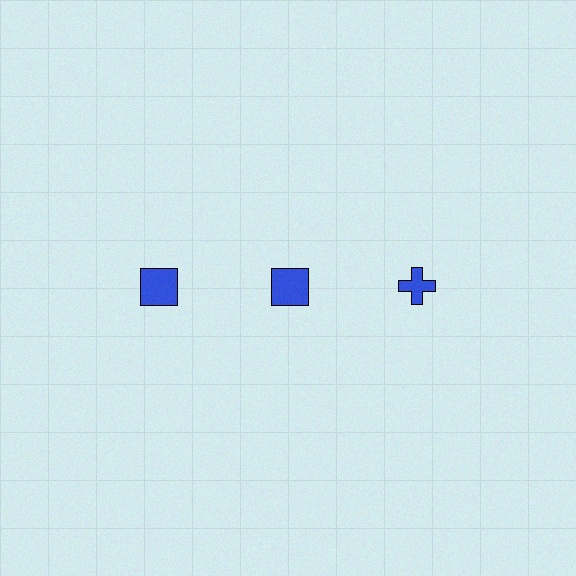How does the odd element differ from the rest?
It has a different shape: cross instead of square.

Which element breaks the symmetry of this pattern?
The blue cross in the top row, center column breaks the symmetry. All other shapes are blue squares.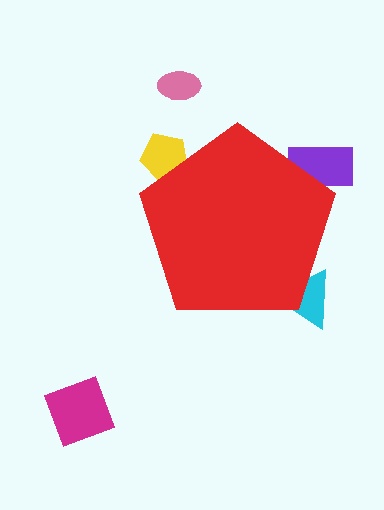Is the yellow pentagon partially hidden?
Yes, the yellow pentagon is partially hidden behind the red pentagon.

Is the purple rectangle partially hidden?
Yes, the purple rectangle is partially hidden behind the red pentagon.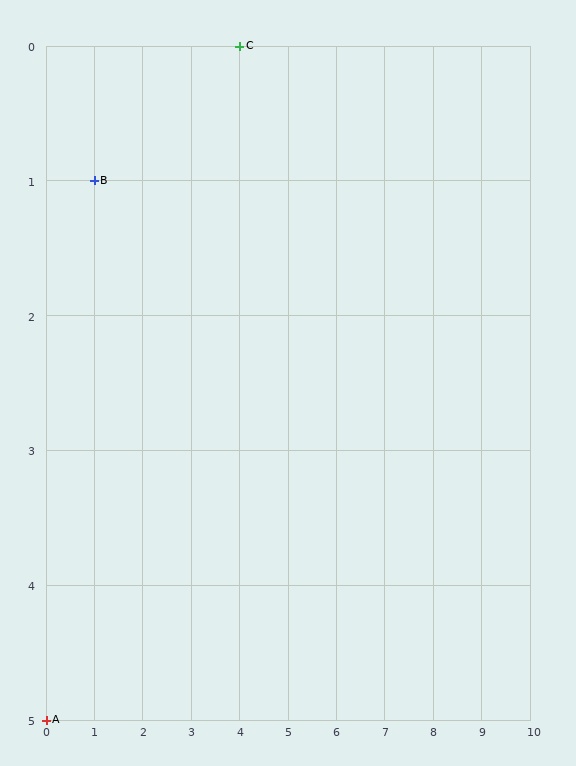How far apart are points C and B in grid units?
Points C and B are 3 columns and 1 row apart (about 3.2 grid units diagonally).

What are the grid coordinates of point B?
Point B is at grid coordinates (1, 1).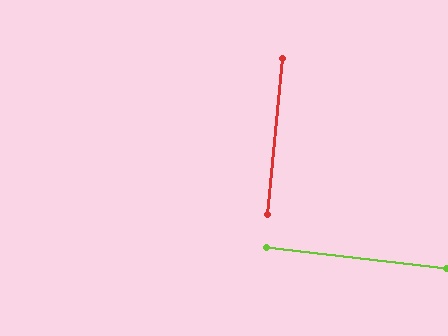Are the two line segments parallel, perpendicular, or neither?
Perpendicular — they meet at approximately 89°.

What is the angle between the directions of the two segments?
Approximately 89 degrees.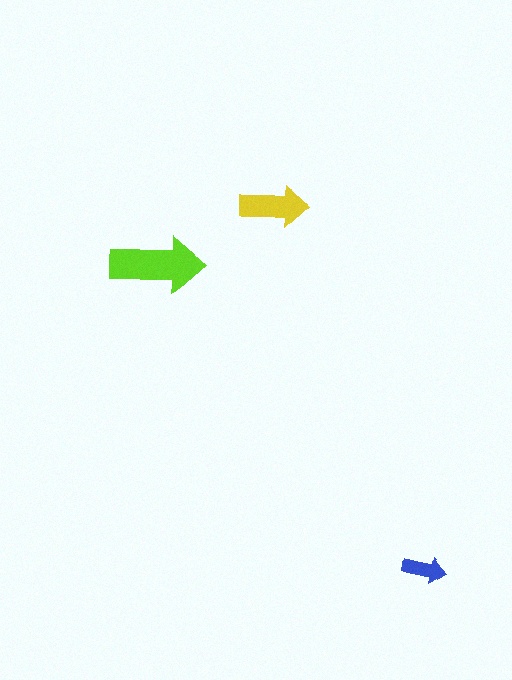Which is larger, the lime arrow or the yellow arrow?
The lime one.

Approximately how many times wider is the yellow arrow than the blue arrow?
About 1.5 times wider.